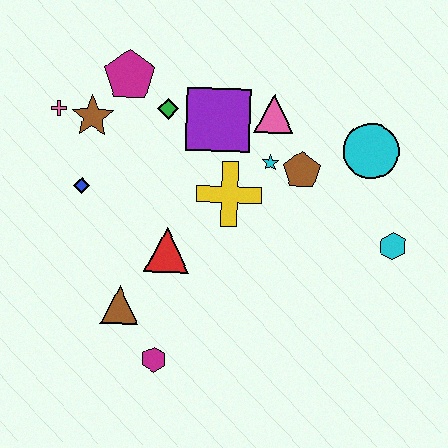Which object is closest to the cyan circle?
The brown pentagon is closest to the cyan circle.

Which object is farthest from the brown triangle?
The cyan circle is farthest from the brown triangle.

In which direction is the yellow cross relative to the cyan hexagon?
The yellow cross is to the left of the cyan hexagon.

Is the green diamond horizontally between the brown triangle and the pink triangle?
Yes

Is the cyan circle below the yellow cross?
No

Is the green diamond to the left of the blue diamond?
No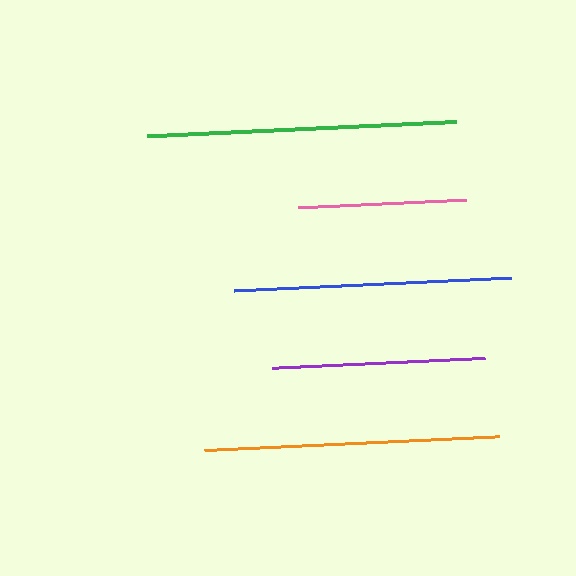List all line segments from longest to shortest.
From longest to shortest: green, orange, blue, purple, pink.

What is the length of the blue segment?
The blue segment is approximately 277 pixels long.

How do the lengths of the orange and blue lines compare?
The orange and blue lines are approximately the same length.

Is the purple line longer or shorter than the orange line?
The orange line is longer than the purple line.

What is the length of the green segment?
The green segment is approximately 310 pixels long.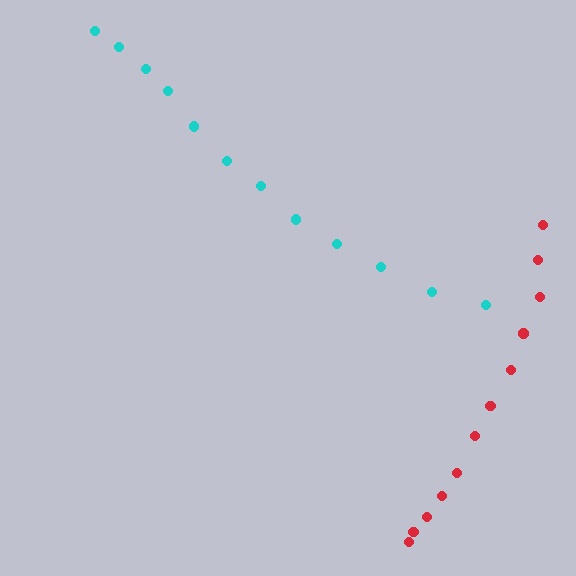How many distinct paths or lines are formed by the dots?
There are 2 distinct paths.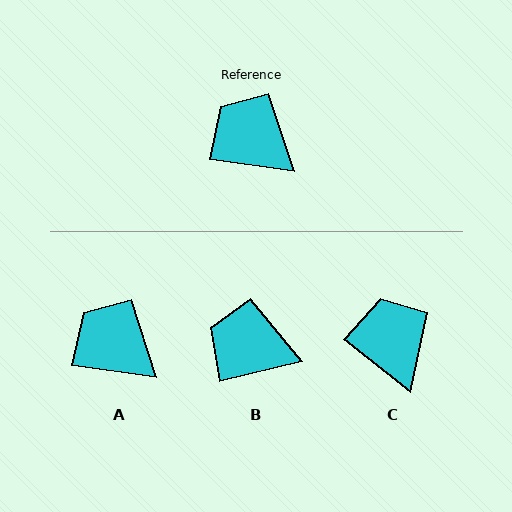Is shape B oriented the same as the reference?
No, it is off by about 22 degrees.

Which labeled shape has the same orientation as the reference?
A.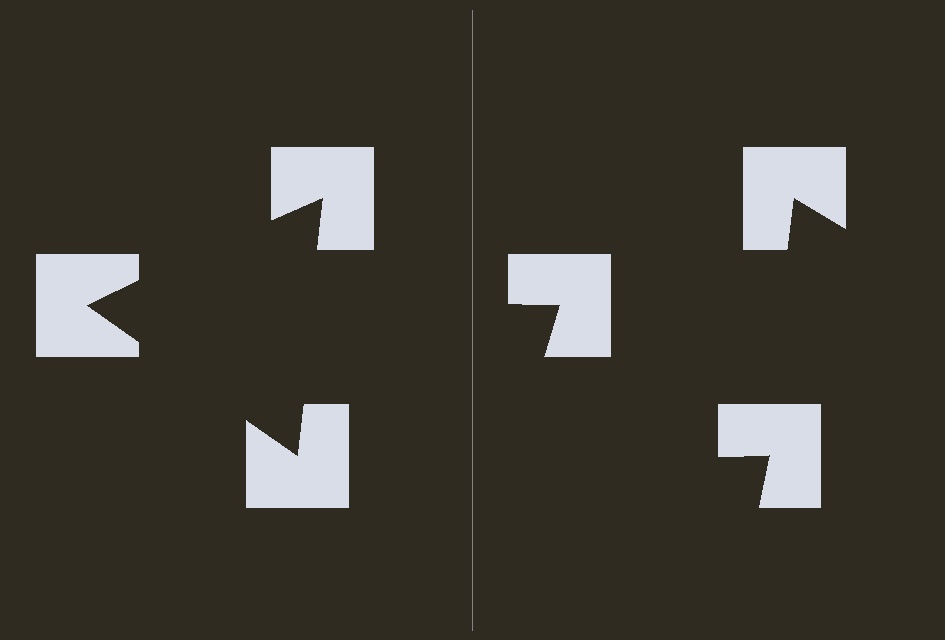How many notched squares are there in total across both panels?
6 — 3 on each side.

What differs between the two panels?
The notched squares are positioned identically on both sides; only the wedge orientations differ. On the left they align to a triangle; on the right they are misaligned.